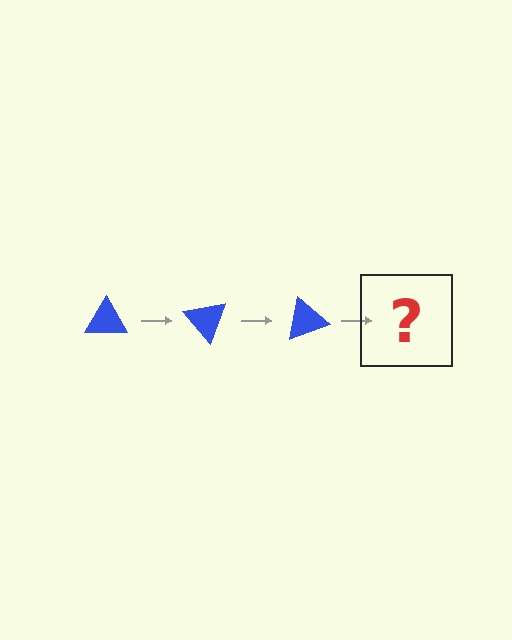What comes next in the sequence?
The next element should be a blue triangle rotated 150 degrees.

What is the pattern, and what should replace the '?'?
The pattern is that the triangle rotates 50 degrees each step. The '?' should be a blue triangle rotated 150 degrees.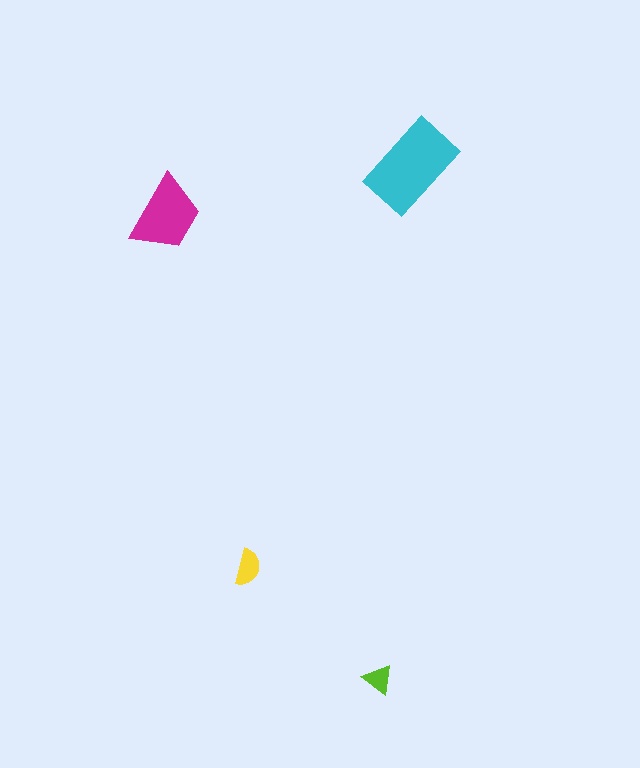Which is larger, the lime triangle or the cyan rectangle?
The cyan rectangle.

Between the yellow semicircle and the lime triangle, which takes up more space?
The yellow semicircle.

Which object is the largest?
The cyan rectangle.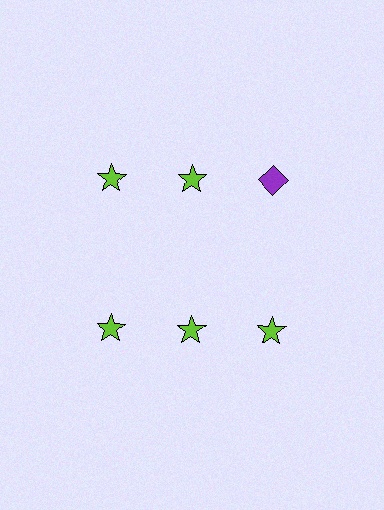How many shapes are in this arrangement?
There are 6 shapes arranged in a grid pattern.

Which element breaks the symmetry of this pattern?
The purple diamond in the top row, center column breaks the symmetry. All other shapes are lime stars.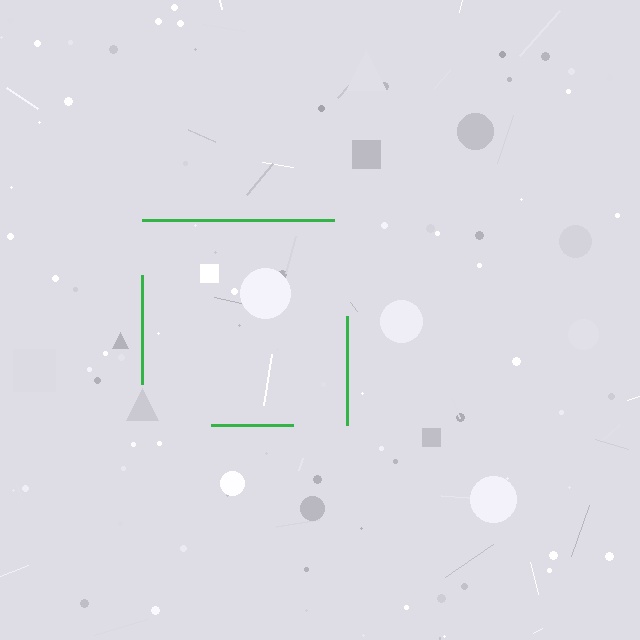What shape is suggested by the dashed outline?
The dashed outline suggests a square.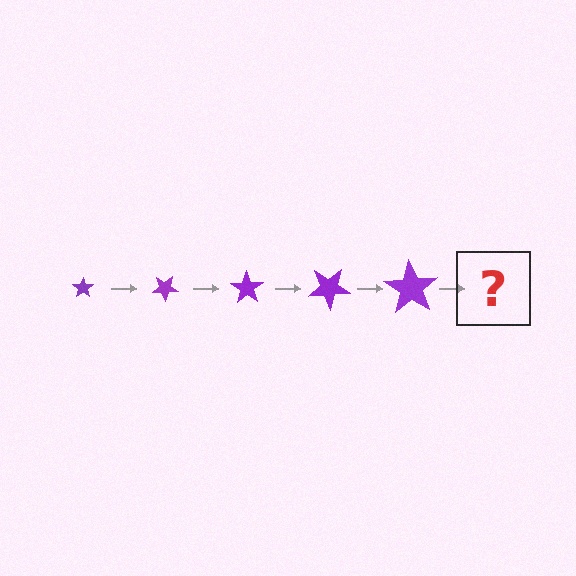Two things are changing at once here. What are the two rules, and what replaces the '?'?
The two rules are that the star grows larger each step and it rotates 35 degrees each step. The '?' should be a star, larger than the previous one and rotated 175 degrees from the start.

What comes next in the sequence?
The next element should be a star, larger than the previous one and rotated 175 degrees from the start.